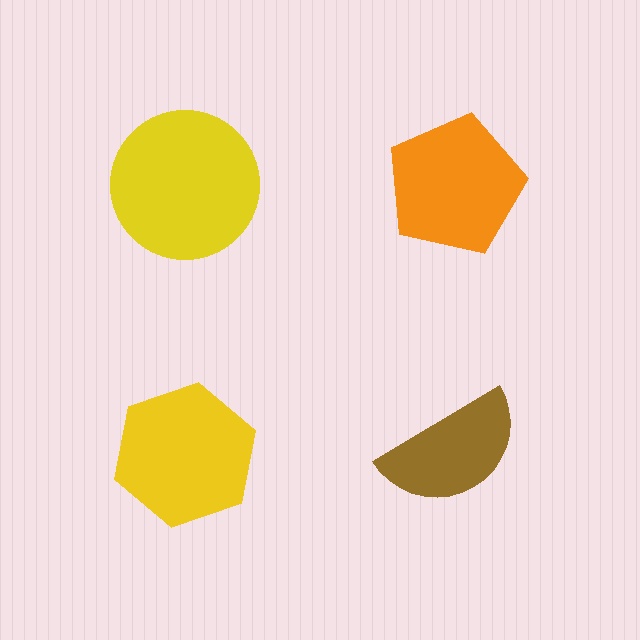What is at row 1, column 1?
A yellow circle.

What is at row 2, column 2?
A brown semicircle.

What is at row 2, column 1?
A yellow hexagon.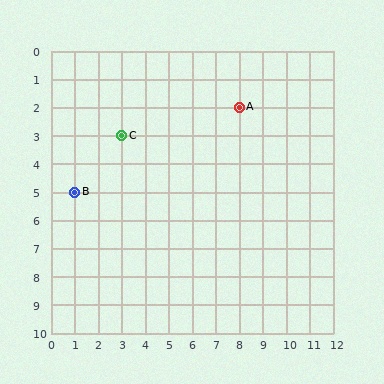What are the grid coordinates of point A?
Point A is at grid coordinates (8, 2).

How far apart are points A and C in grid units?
Points A and C are 5 columns and 1 row apart (about 5.1 grid units diagonally).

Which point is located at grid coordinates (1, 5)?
Point B is at (1, 5).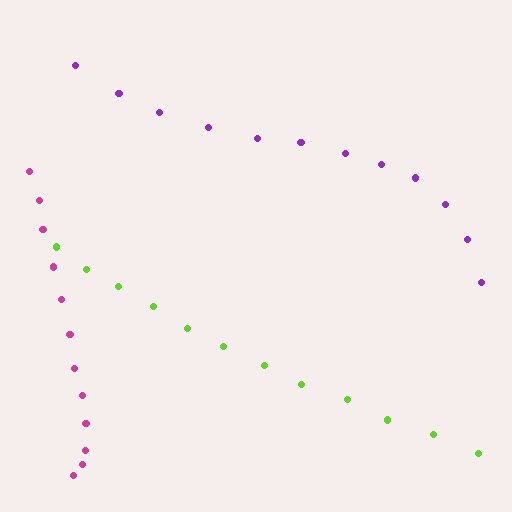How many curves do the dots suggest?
There are 3 distinct paths.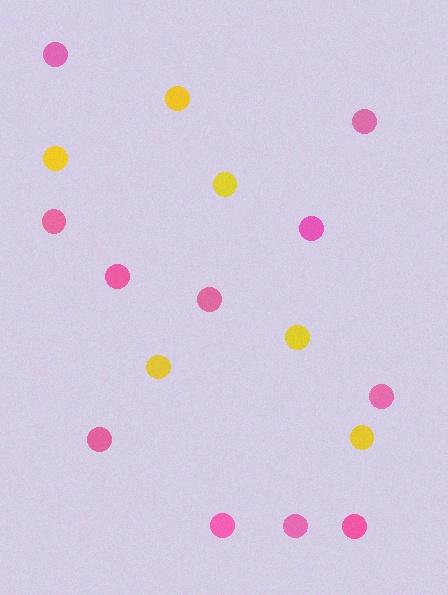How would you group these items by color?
There are 2 groups: one group of yellow circles (6) and one group of pink circles (11).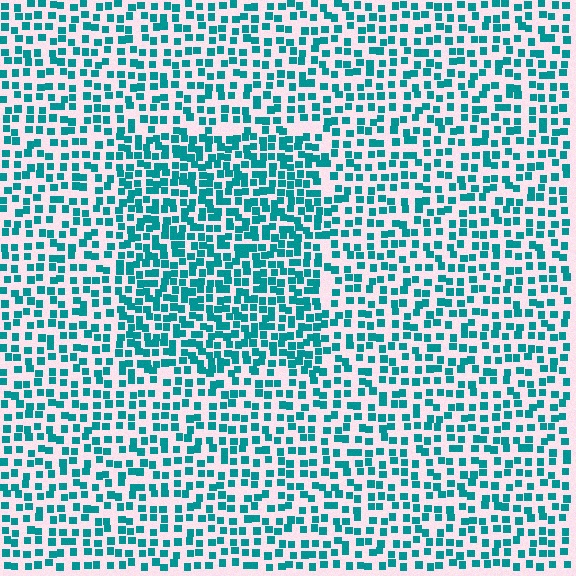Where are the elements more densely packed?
The elements are more densely packed inside the rectangle boundary.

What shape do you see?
I see a rectangle.